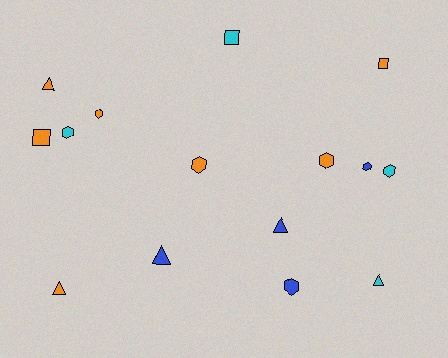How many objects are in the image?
There are 15 objects.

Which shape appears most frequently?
Hexagon, with 7 objects.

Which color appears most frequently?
Orange, with 7 objects.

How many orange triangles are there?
There are 2 orange triangles.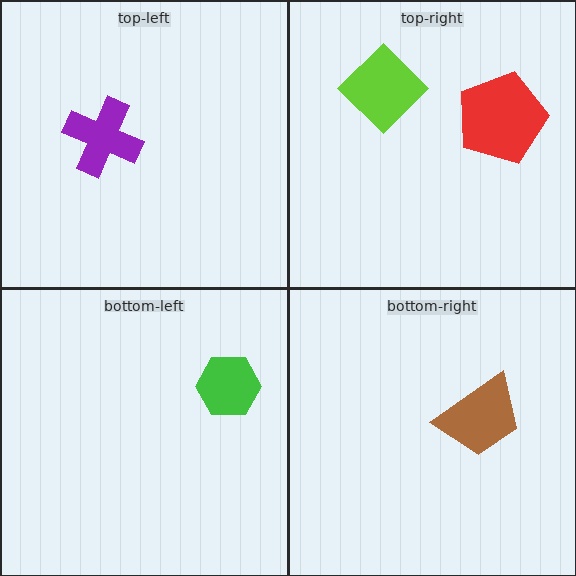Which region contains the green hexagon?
The bottom-left region.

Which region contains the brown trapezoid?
The bottom-right region.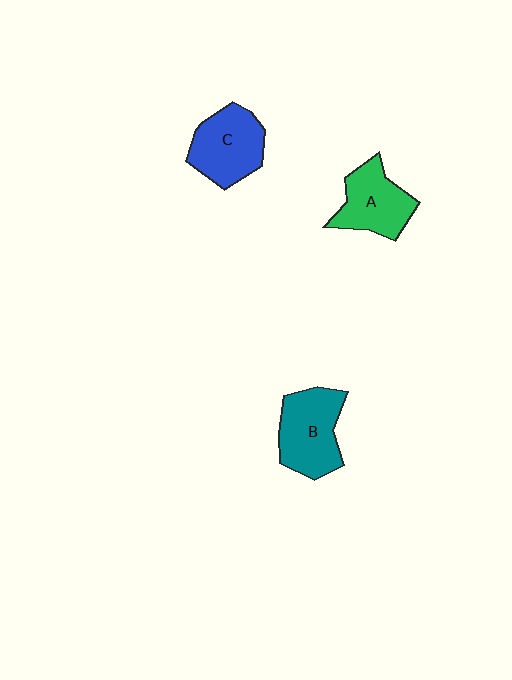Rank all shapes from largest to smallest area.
From largest to smallest: B (teal), C (blue), A (green).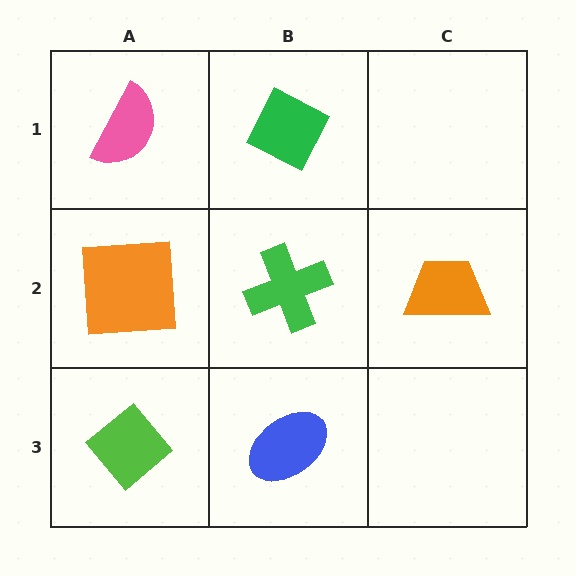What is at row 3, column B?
A blue ellipse.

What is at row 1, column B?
A green diamond.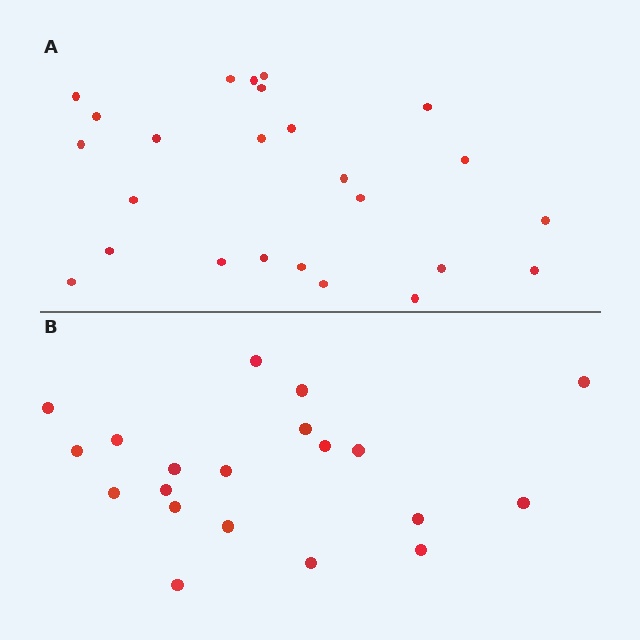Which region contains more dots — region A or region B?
Region A (the top region) has more dots.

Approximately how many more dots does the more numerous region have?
Region A has about 5 more dots than region B.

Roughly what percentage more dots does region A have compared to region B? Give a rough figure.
About 25% more.